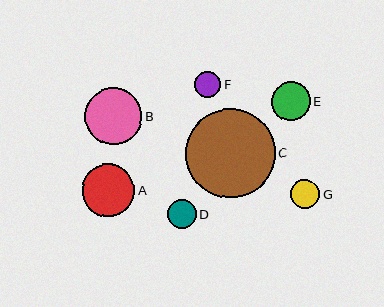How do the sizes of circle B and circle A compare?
Circle B and circle A are approximately the same size.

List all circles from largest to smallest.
From largest to smallest: C, B, A, E, G, D, F.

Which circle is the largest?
Circle C is the largest with a size of approximately 89 pixels.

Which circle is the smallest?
Circle F is the smallest with a size of approximately 26 pixels.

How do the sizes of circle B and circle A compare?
Circle B and circle A are approximately the same size.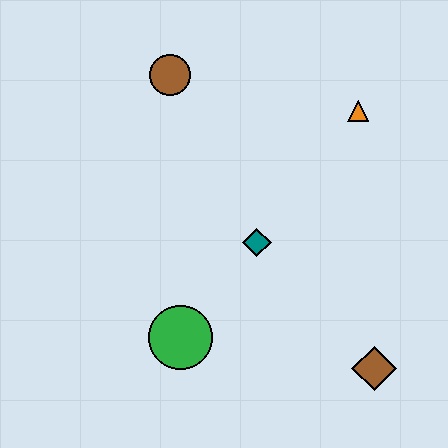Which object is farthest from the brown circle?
The brown diamond is farthest from the brown circle.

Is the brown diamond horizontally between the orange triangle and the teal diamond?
No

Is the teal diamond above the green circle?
Yes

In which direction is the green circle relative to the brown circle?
The green circle is below the brown circle.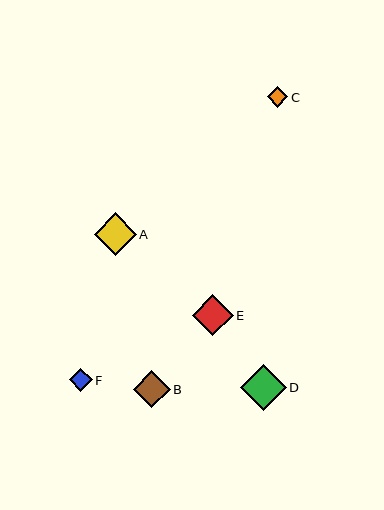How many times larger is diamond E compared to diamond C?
Diamond E is approximately 2.0 times the size of diamond C.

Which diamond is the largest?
Diamond D is the largest with a size of approximately 46 pixels.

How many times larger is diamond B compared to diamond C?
Diamond B is approximately 1.7 times the size of diamond C.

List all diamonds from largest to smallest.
From largest to smallest: D, A, E, B, F, C.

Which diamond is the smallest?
Diamond C is the smallest with a size of approximately 21 pixels.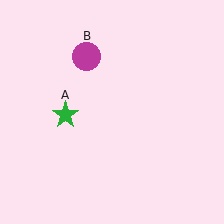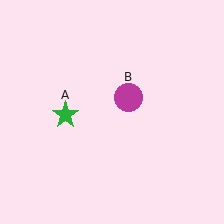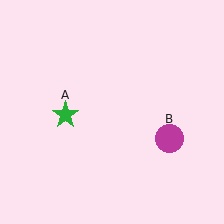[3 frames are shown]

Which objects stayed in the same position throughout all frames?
Green star (object A) remained stationary.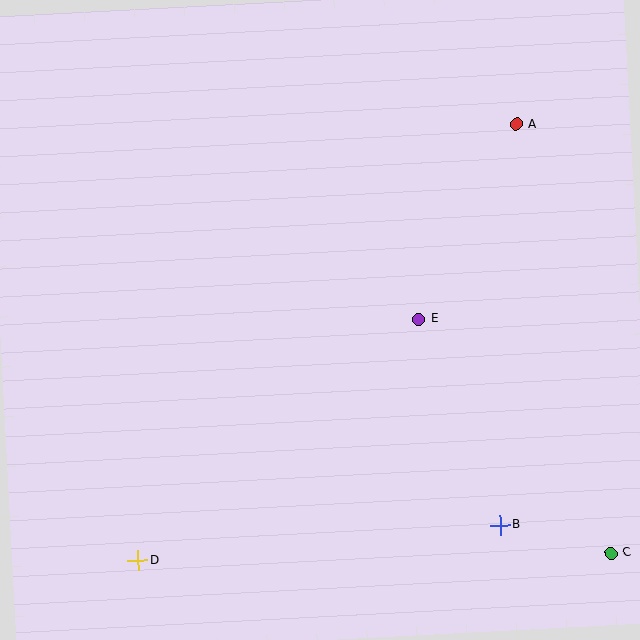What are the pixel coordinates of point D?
Point D is at (138, 560).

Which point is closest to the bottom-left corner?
Point D is closest to the bottom-left corner.